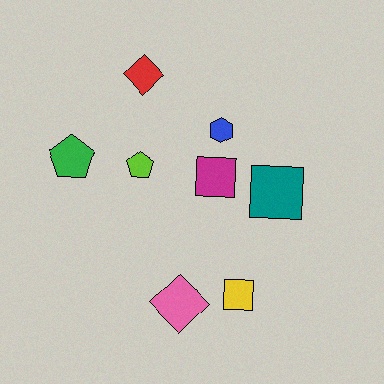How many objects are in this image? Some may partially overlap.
There are 8 objects.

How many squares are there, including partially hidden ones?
There are 3 squares.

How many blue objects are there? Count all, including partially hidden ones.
There is 1 blue object.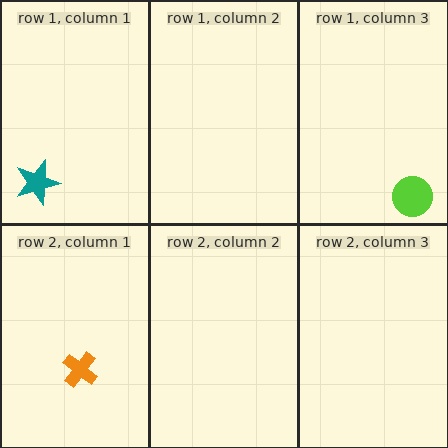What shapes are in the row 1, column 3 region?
The lime circle.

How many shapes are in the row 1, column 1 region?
1.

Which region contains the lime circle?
The row 1, column 3 region.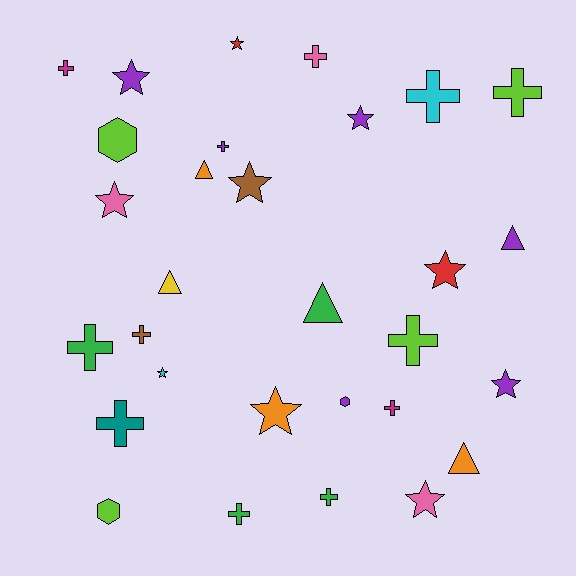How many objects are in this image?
There are 30 objects.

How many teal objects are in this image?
There is 1 teal object.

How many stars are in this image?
There are 10 stars.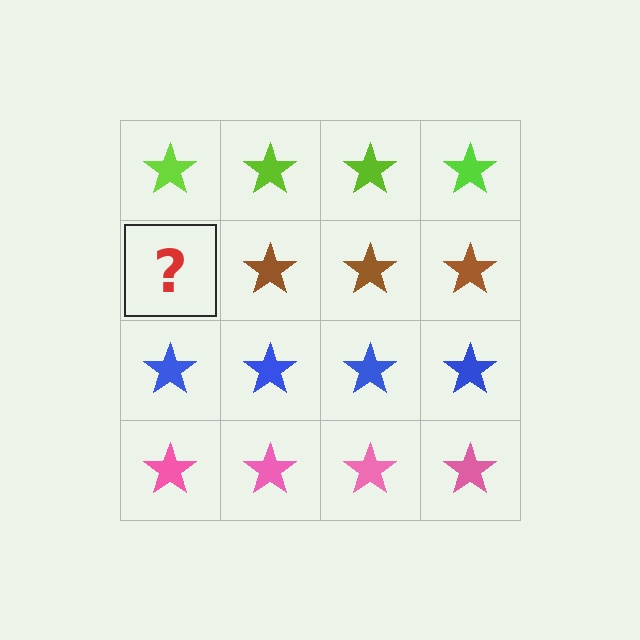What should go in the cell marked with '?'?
The missing cell should contain a brown star.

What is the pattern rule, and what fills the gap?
The rule is that each row has a consistent color. The gap should be filled with a brown star.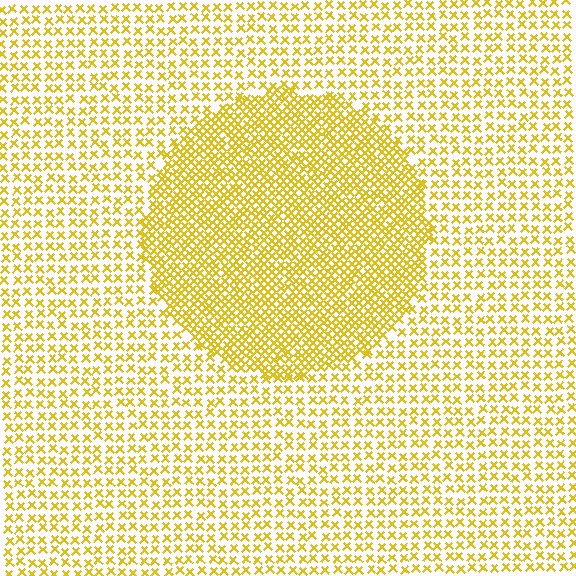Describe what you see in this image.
The image contains small yellow elements arranged at two different densities. A circle-shaped region is visible where the elements are more densely packed than the surrounding area.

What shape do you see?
I see a circle.